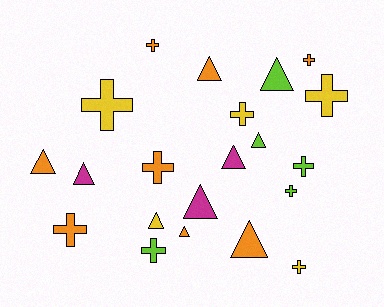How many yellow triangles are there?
There is 1 yellow triangle.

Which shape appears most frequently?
Cross, with 11 objects.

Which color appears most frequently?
Orange, with 8 objects.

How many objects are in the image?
There are 21 objects.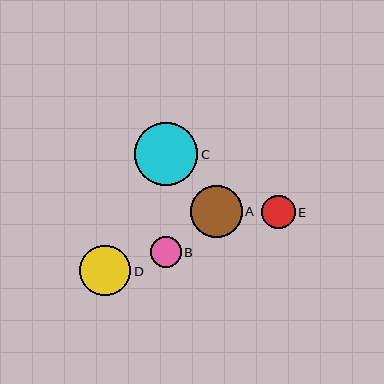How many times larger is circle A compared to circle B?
Circle A is approximately 1.7 times the size of circle B.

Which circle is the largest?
Circle C is the largest with a size of approximately 63 pixels.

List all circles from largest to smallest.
From largest to smallest: C, A, D, E, B.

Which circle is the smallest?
Circle B is the smallest with a size of approximately 31 pixels.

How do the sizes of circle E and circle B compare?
Circle E and circle B are approximately the same size.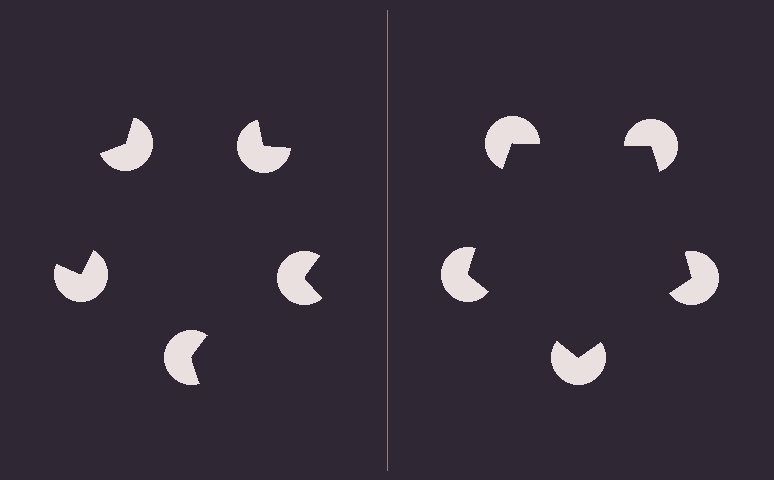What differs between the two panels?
The pac-man discs are positioned identically on both sides; only the wedge orientations differ. On the right they align to a pentagon; on the left they are misaligned.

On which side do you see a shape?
An illusory pentagon appears on the right side. On the left side the wedge cuts are rotated, so no coherent shape forms.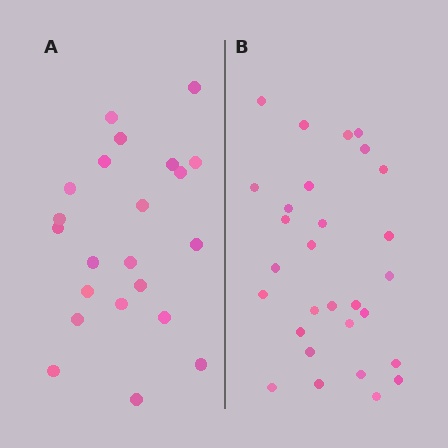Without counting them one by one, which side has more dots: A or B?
Region B (the right region) has more dots.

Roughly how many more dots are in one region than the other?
Region B has roughly 8 or so more dots than region A.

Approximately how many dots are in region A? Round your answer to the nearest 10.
About 20 dots. (The exact count is 22, which rounds to 20.)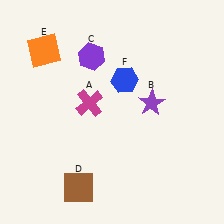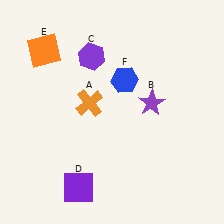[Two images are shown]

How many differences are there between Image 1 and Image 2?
There are 2 differences between the two images.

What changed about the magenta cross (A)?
In Image 1, A is magenta. In Image 2, it changed to orange.